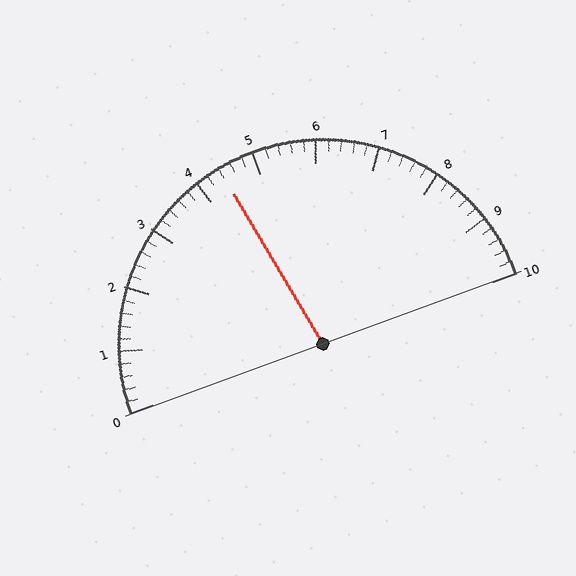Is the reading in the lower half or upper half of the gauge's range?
The reading is in the lower half of the range (0 to 10).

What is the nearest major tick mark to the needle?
The nearest major tick mark is 4.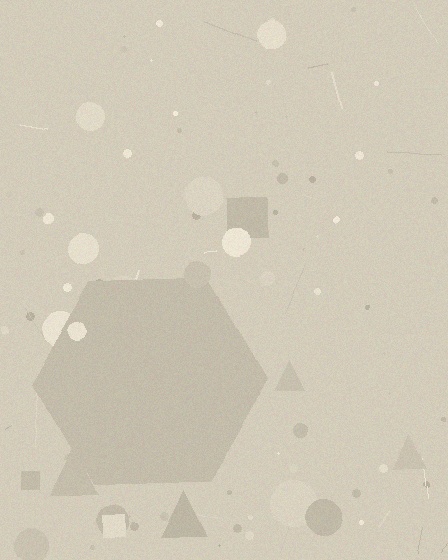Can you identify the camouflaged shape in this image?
The camouflaged shape is a hexagon.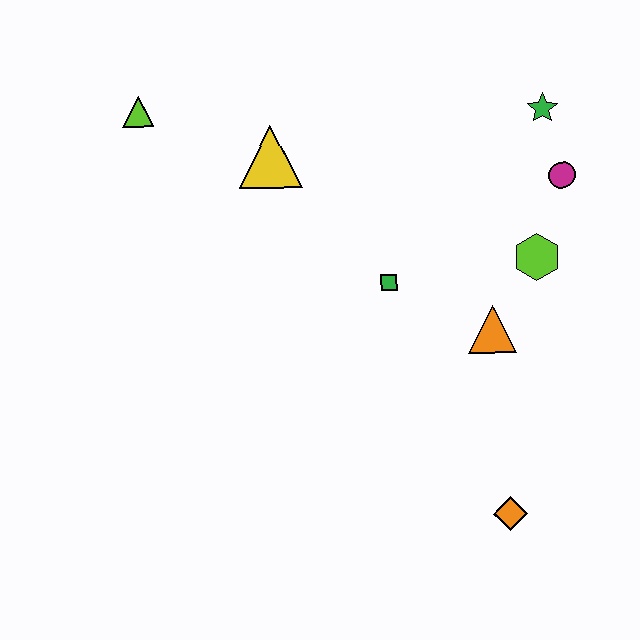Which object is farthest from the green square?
The lime triangle is farthest from the green square.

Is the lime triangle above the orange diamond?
Yes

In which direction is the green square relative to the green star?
The green square is below the green star.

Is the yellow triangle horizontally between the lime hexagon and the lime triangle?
Yes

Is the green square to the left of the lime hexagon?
Yes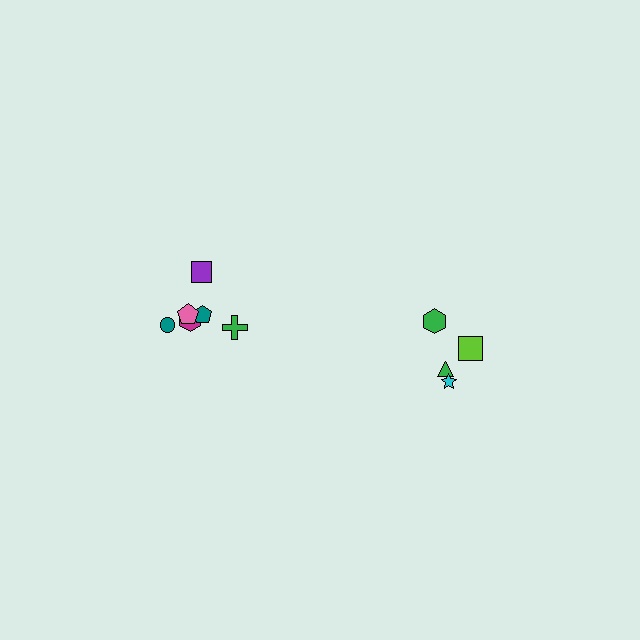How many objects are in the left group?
There are 6 objects.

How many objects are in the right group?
There are 4 objects.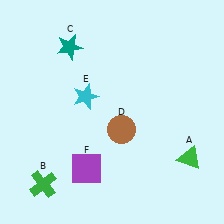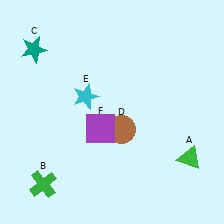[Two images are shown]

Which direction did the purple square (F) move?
The purple square (F) moved up.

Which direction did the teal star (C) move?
The teal star (C) moved left.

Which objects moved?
The objects that moved are: the teal star (C), the purple square (F).